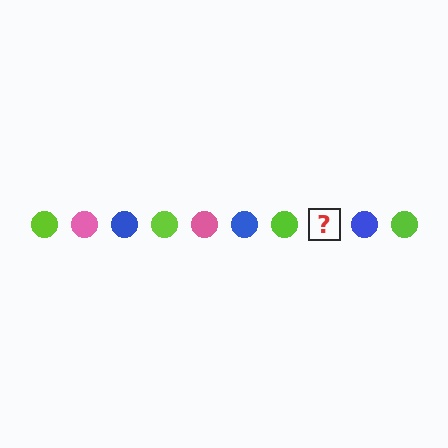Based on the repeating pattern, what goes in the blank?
The blank should be a pink circle.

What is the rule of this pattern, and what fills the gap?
The rule is that the pattern cycles through lime, pink, blue circles. The gap should be filled with a pink circle.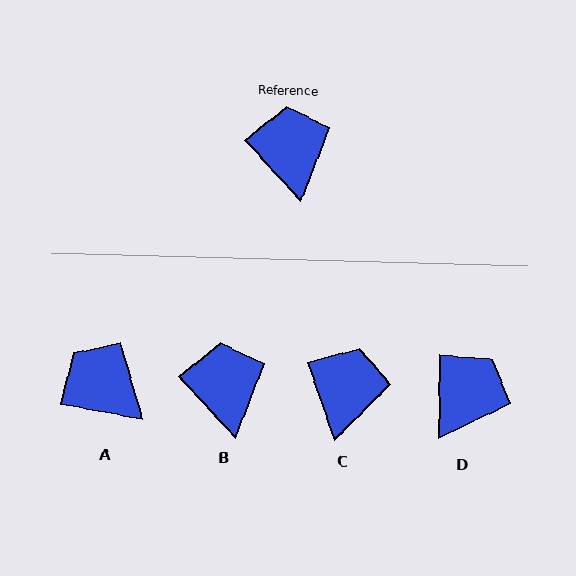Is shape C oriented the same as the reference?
No, it is off by about 24 degrees.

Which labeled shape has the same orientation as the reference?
B.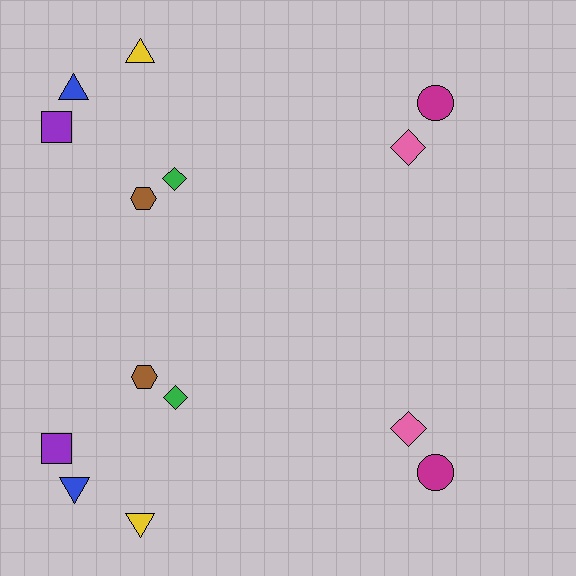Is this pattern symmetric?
Yes, this pattern has bilateral (reflection) symmetry.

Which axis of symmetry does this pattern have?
The pattern has a horizontal axis of symmetry running through the center of the image.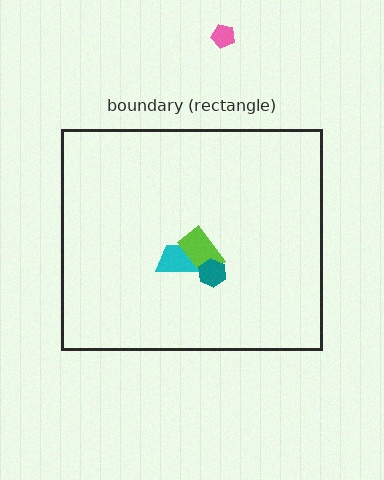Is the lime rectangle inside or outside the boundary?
Inside.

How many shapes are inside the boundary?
3 inside, 1 outside.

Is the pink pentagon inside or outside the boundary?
Outside.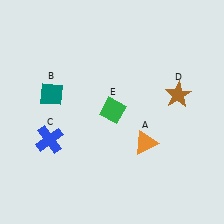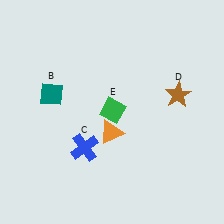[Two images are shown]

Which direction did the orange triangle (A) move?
The orange triangle (A) moved left.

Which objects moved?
The objects that moved are: the orange triangle (A), the blue cross (C).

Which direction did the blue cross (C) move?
The blue cross (C) moved right.